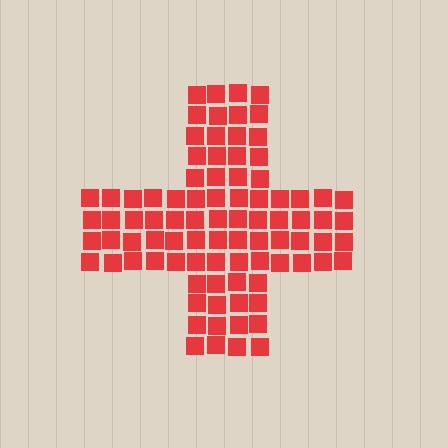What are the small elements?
The small elements are squares.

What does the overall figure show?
The overall figure shows a cross.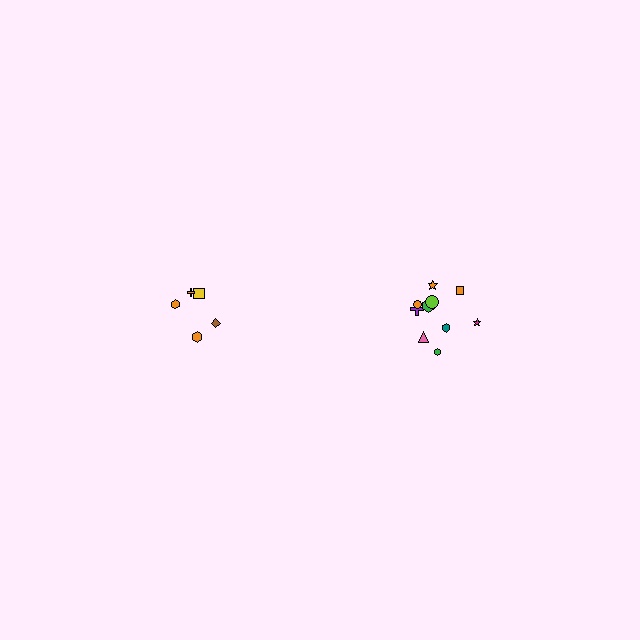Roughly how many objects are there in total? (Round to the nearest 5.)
Roughly 15 objects in total.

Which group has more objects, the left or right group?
The right group.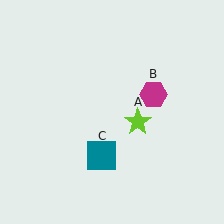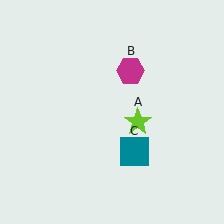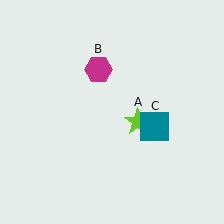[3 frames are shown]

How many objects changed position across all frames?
2 objects changed position: magenta hexagon (object B), teal square (object C).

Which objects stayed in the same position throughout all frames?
Lime star (object A) remained stationary.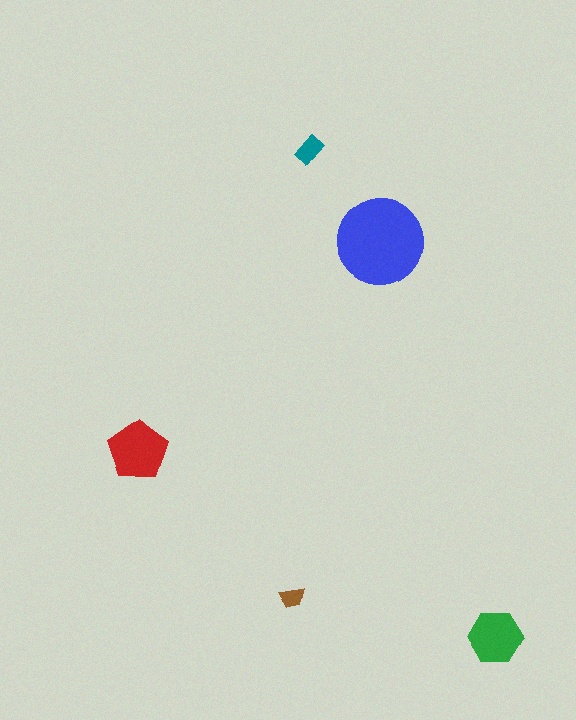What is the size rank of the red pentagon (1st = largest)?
2nd.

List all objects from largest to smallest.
The blue circle, the red pentagon, the green hexagon, the teal rectangle, the brown trapezoid.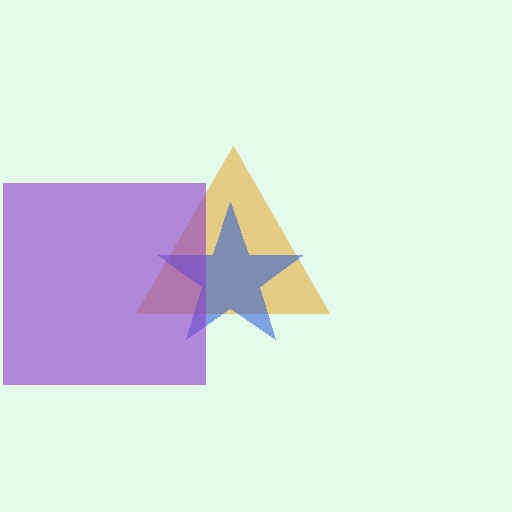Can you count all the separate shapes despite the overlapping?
Yes, there are 3 separate shapes.